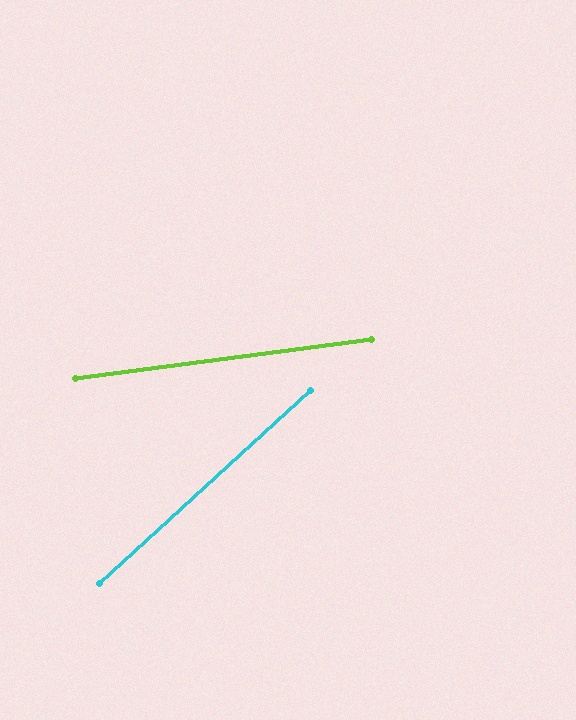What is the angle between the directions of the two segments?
Approximately 35 degrees.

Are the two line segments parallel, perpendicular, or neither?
Neither parallel nor perpendicular — they differ by about 35°.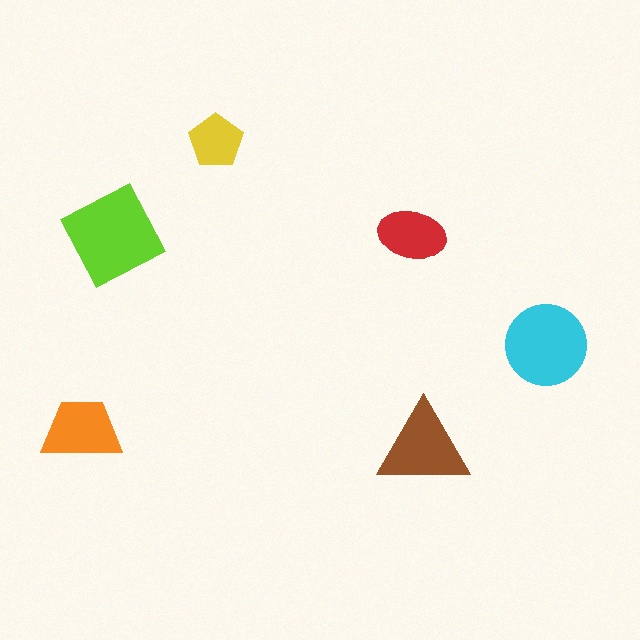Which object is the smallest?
The yellow pentagon.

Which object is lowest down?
The brown triangle is bottommost.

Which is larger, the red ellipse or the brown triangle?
The brown triangle.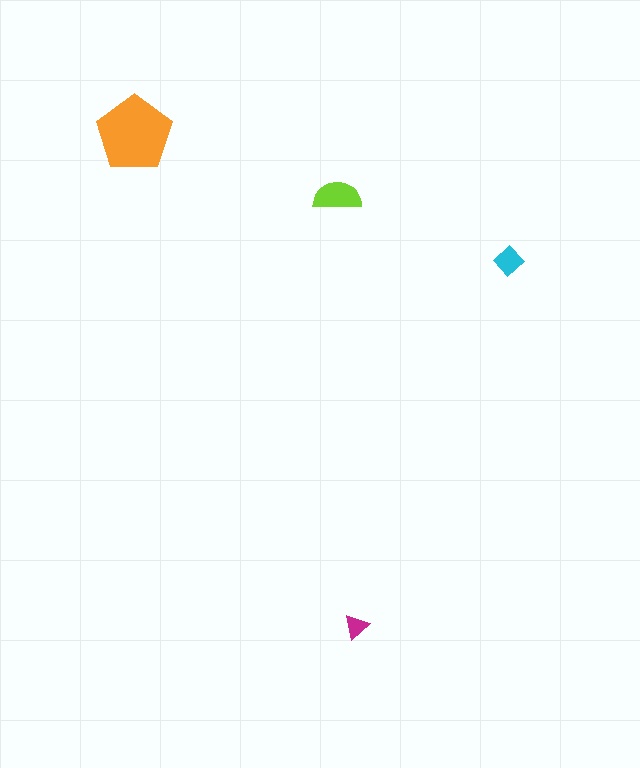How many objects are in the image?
There are 4 objects in the image.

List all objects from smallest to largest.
The magenta triangle, the cyan diamond, the lime semicircle, the orange pentagon.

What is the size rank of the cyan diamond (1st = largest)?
3rd.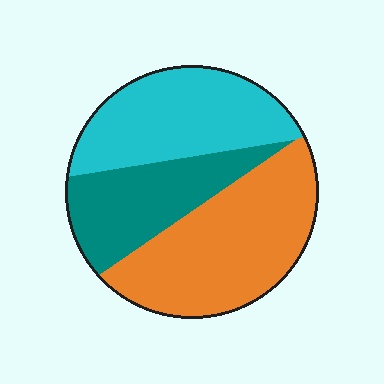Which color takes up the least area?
Teal, at roughly 25%.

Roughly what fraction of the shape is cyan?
Cyan covers roughly 35% of the shape.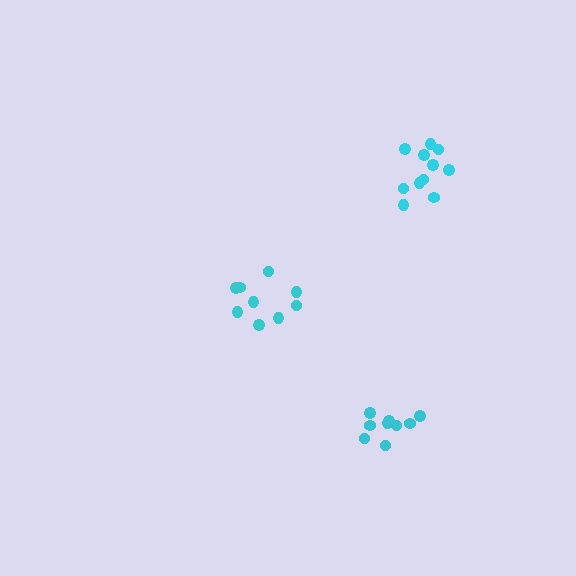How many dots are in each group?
Group 1: 9 dots, Group 2: 9 dots, Group 3: 11 dots (29 total).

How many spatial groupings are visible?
There are 3 spatial groupings.